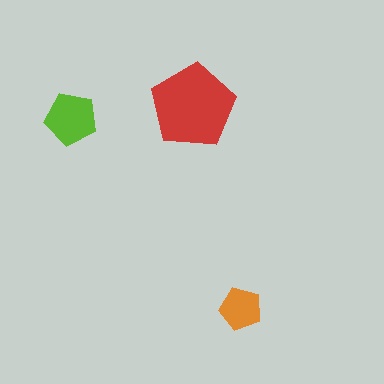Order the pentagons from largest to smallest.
the red one, the lime one, the orange one.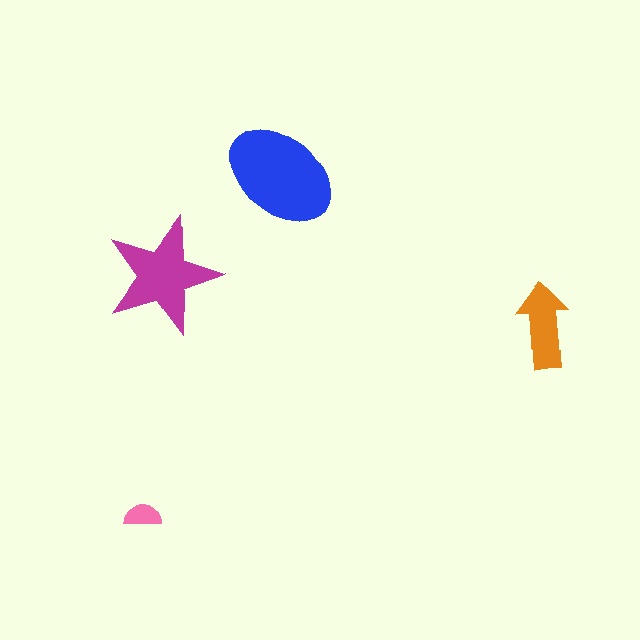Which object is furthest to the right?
The orange arrow is rightmost.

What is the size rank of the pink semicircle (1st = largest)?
4th.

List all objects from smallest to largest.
The pink semicircle, the orange arrow, the magenta star, the blue ellipse.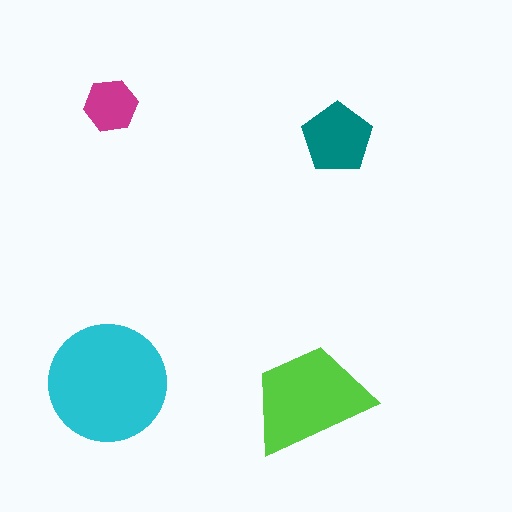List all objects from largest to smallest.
The cyan circle, the lime trapezoid, the teal pentagon, the magenta hexagon.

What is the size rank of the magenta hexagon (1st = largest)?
4th.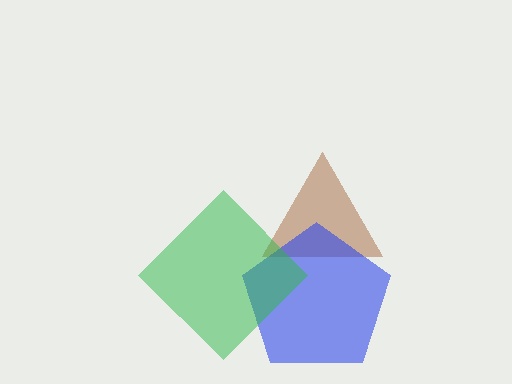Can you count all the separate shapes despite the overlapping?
Yes, there are 3 separate shapes.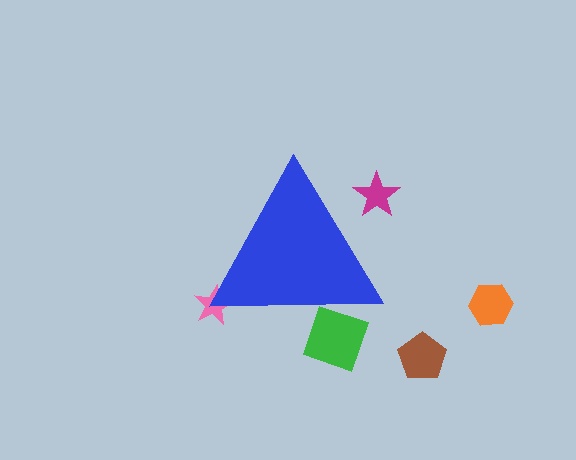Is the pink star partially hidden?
Yes, the pink star is partially hidden behind the blue triangle.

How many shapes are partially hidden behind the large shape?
3 shapes are partially hidden.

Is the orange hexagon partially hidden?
No, the orange hexagon is fully visible.